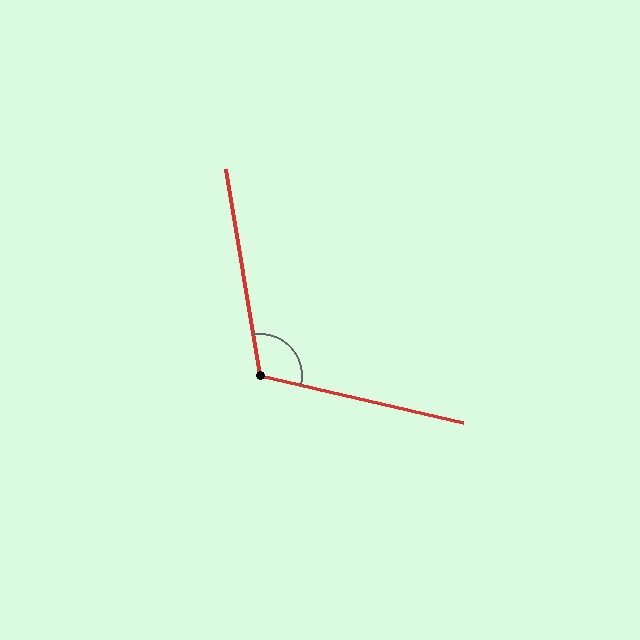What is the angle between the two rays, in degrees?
Approximately 112 degrees.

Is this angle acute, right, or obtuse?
It is obtuse.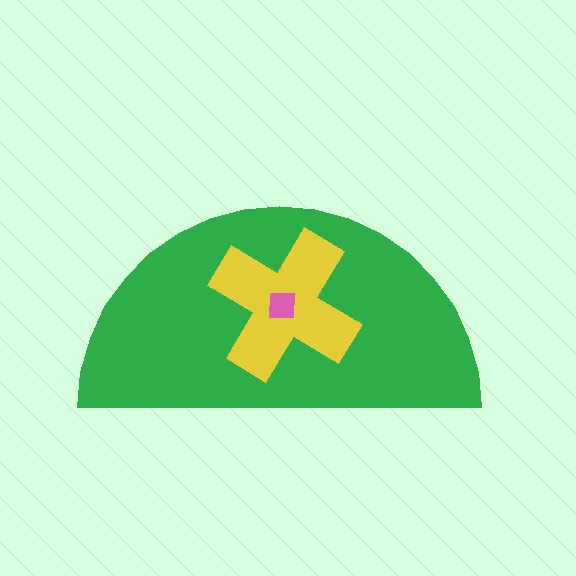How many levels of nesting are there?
3.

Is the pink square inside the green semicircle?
Yes.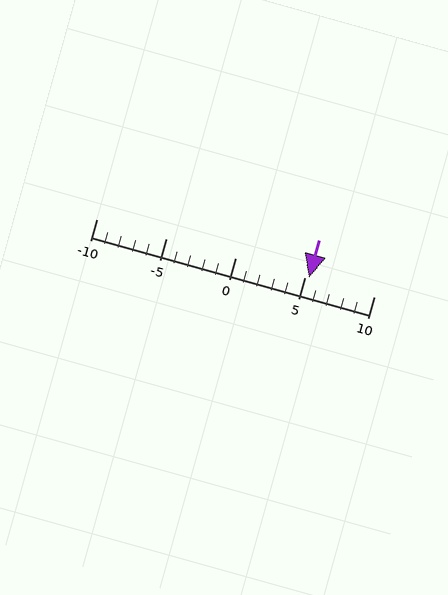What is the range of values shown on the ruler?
The ruler shows values from -10 to 10.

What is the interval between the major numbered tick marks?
The major tick marks are spaced 5 units apart.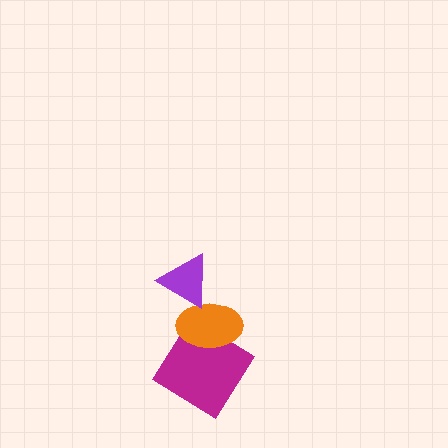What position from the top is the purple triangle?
The purple triangle is 1st from the top.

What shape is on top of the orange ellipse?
The purple triangle is on top of the orange ellipse.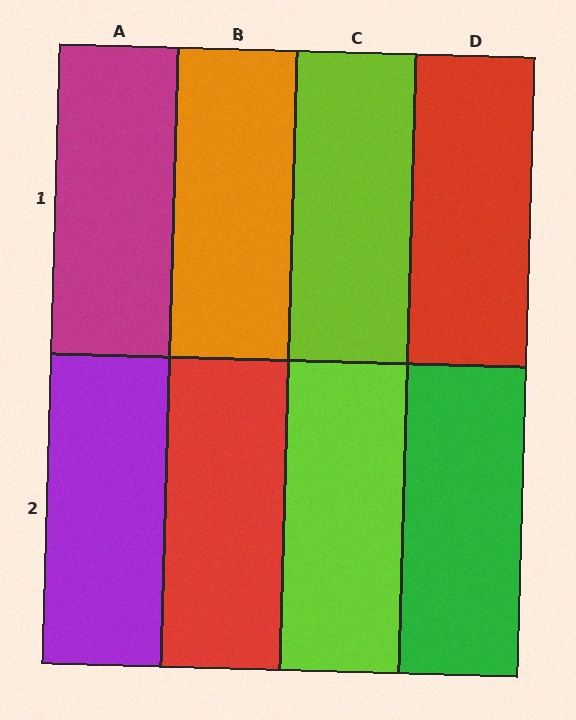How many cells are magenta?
1 cell is magenta.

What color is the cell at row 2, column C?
Lime.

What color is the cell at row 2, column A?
Purple.